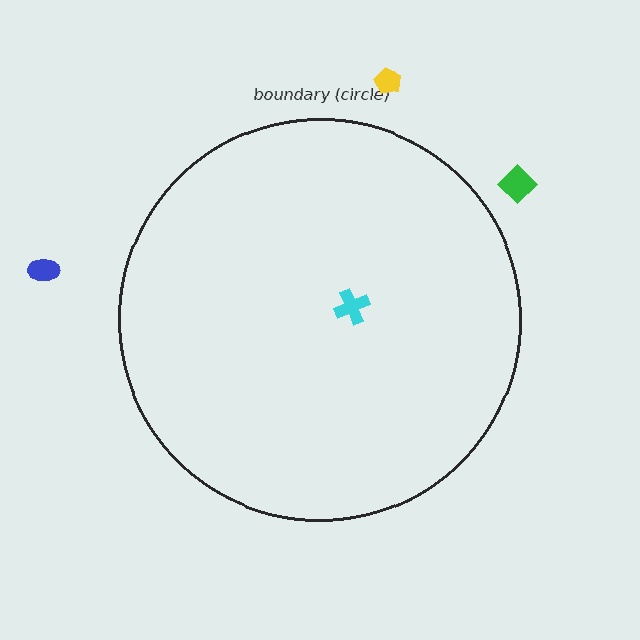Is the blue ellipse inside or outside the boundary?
Outside.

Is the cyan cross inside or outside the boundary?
Inside.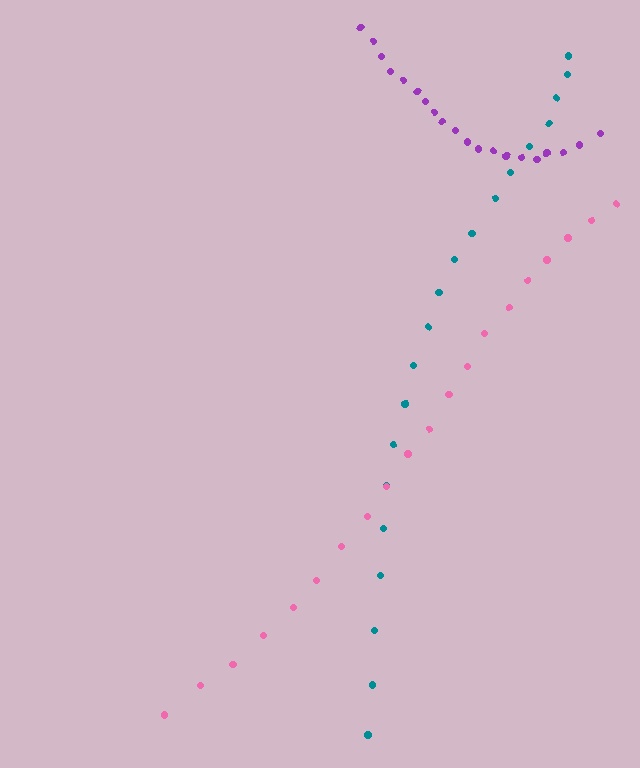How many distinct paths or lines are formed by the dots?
There are 3 distinct paths.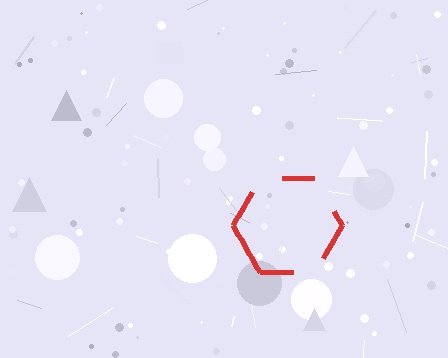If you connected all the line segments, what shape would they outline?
They would outline a hexagon.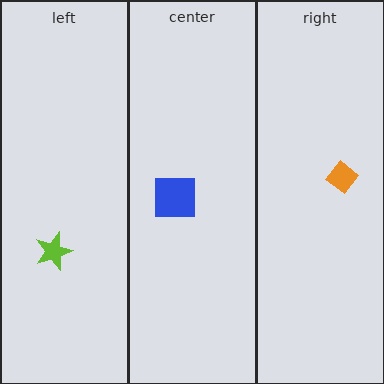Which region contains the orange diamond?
The right region.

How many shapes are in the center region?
1.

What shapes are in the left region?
The lime star.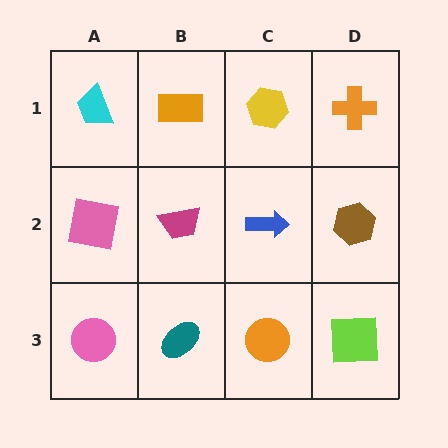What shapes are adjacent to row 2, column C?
A yellow hexagon (row 1, column C), an orange circle (row 3, column C), a magenta trapezoid (row 2, column B), a brown hexagon (row 2, column D).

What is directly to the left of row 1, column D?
A yellow hexagon.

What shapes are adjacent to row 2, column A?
A cyan trapezoid (row 1, column A), a pink circle (row 3, column A), a magenta trapezoid (row 2, column B).